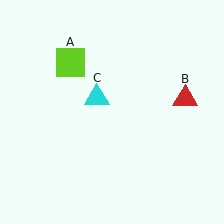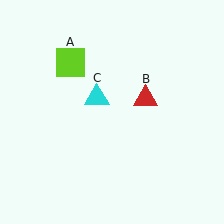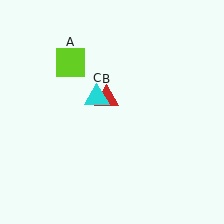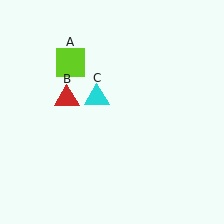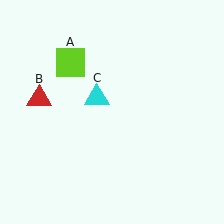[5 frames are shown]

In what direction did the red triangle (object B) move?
The red triangle (object B) moved left.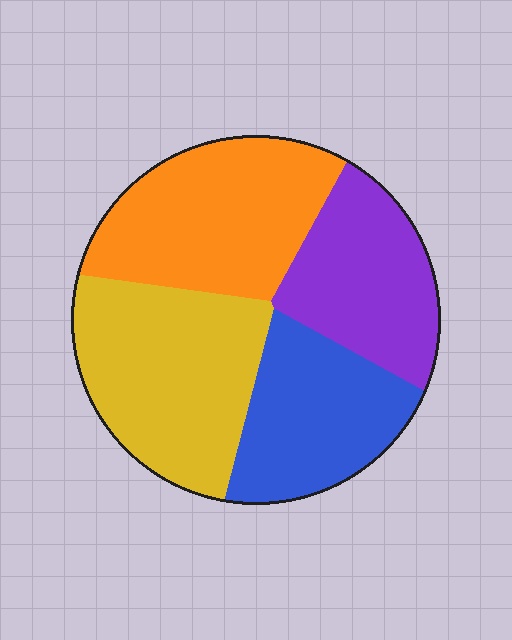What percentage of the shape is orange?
Orange takes up about one quarter (1/4) of the shape.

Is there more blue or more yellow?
Yellow.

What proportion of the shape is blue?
Blue takes up between a sixth and a third of the shape.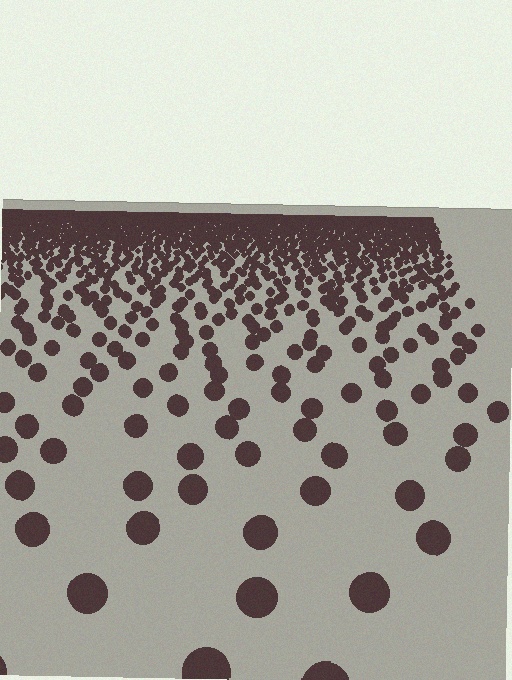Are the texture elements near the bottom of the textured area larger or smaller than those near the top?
Larger. Near the bottom, elements are closer to the viewer and appear at a bigger on-screen size.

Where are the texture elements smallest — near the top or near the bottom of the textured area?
Near the top.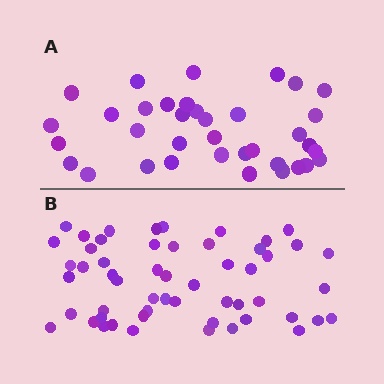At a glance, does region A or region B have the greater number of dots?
Region B (the bottom region) has more dots.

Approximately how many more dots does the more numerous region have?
Region B has approximately 20 more dots than region A.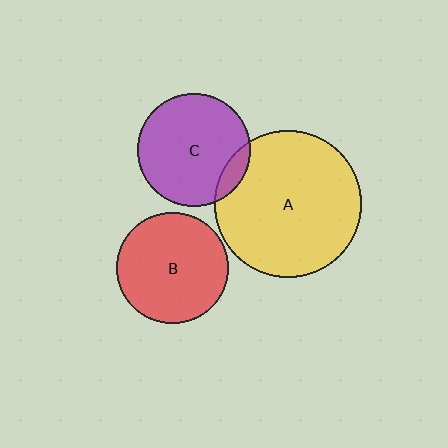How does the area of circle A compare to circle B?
Approximately 1.7 times.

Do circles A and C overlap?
Yes.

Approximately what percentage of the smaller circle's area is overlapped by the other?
Approximately 10%.